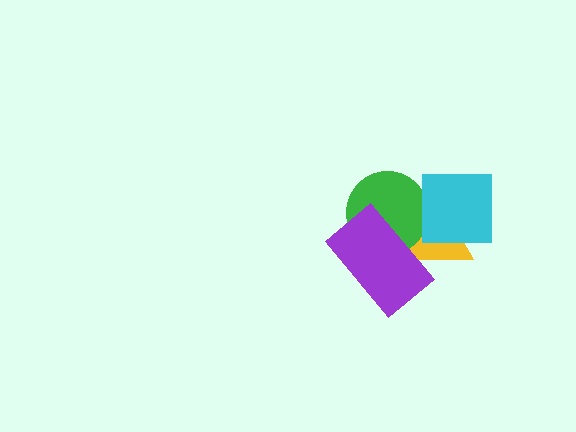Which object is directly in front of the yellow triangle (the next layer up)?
The green circle is directly in front of the yellow triangle.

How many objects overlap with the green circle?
2 objects overlap with the green circle.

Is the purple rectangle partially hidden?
No, no other shape covers it.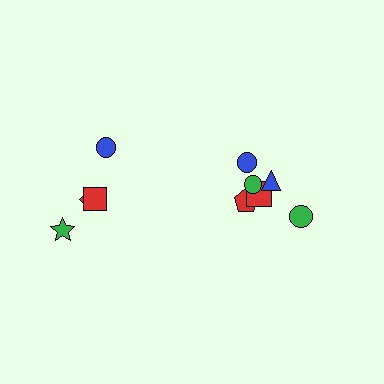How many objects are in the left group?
There are 4 objects.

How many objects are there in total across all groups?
There are 10 objects.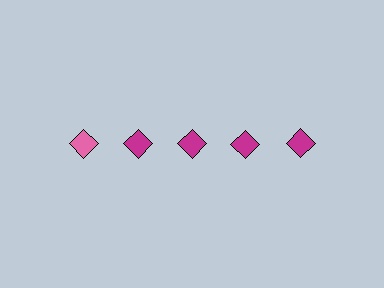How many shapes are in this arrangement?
There are 5 shapes arranged in a grid pattern.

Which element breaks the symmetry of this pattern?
The pink diamond in the top row, leftmost column breaks the symmetry. All other shapes are magenta diamonds.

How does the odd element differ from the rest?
It has a different color: pink instead of magenta.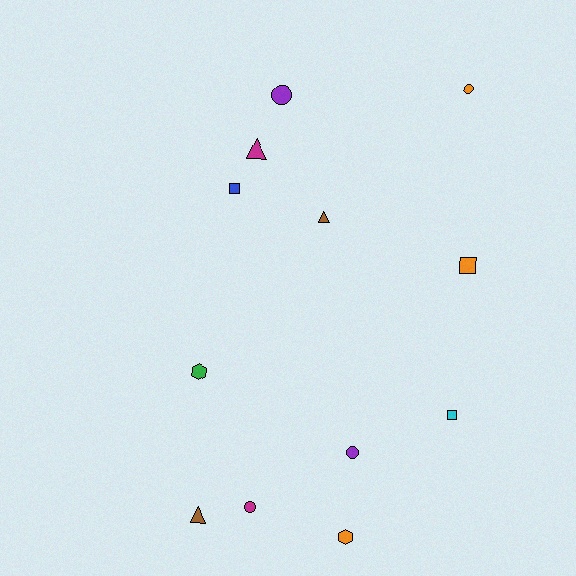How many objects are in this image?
There are 12 objects.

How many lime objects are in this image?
There are no lime objects.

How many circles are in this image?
There are 4 circles.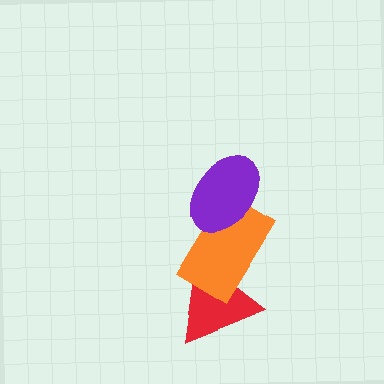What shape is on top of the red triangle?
The orange rectangle is on top of the red triangle.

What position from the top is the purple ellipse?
The purple ellipse is 1st from the top.